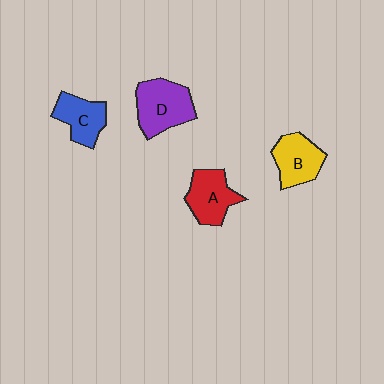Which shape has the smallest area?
Shape C (blue).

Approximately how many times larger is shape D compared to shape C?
Approximately 1.4 times.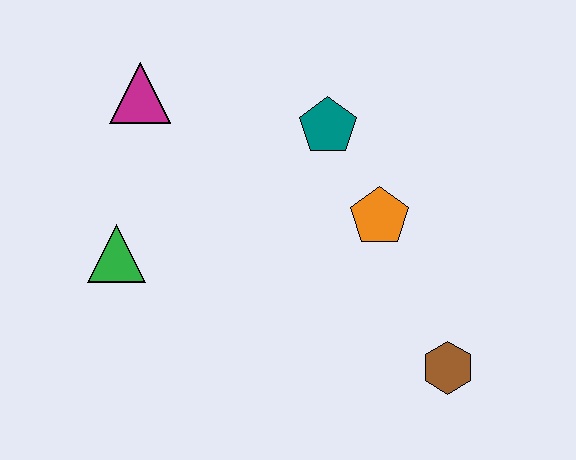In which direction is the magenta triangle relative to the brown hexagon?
The magenta triangle is to the left of the brown hexagon.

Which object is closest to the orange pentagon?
The teal pentagon is closest to the orange pentagon.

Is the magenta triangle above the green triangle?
Yes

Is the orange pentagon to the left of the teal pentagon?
No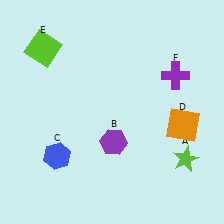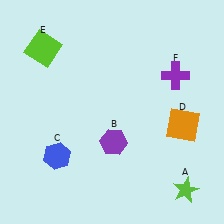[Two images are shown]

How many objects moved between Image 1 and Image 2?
1 object moved between the two images.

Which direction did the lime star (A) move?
The lime star (A) moved down.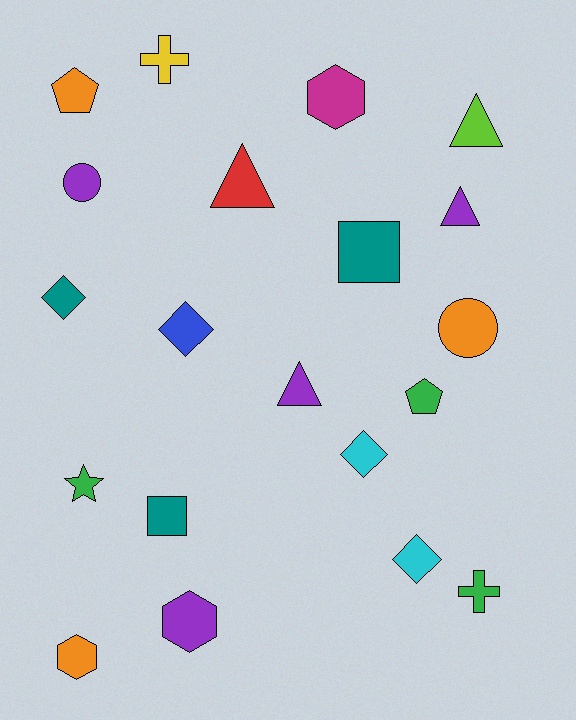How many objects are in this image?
There are 20 objects.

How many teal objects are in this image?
There are 3 teal objects.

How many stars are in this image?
There is 1 star.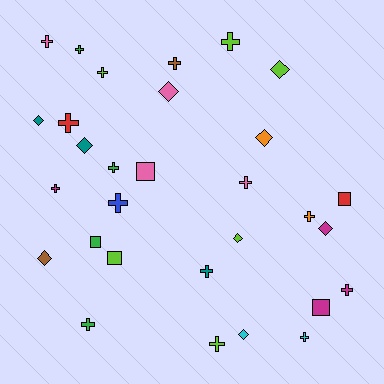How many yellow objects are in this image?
There are no yellow objects.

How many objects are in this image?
There are 30 objects.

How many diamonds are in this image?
There are 9 diamonds.